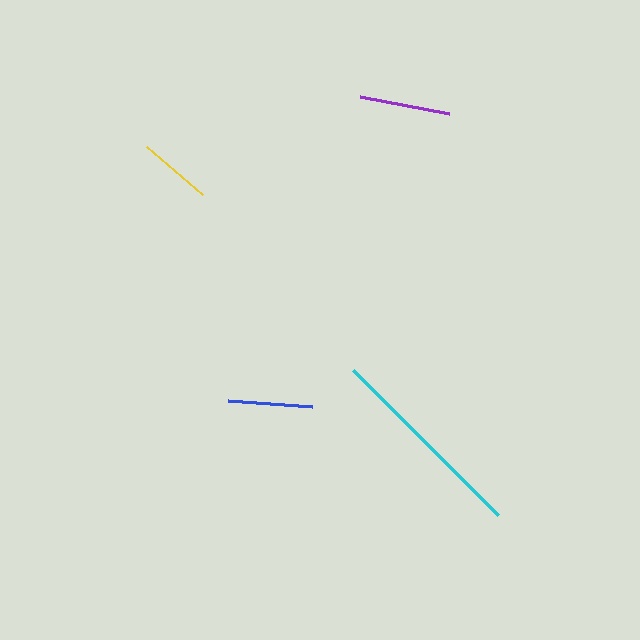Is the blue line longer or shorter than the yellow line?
The blue line is longer than the yellow line.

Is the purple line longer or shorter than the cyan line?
The cyan line is longer than the purple line.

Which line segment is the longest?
The cyan line is the longest at approximately 205 pixels.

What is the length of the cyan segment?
The cyan segment is approximately 205 pixels long.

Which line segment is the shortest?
The yellow line is the shortest at approximately 75 pixels.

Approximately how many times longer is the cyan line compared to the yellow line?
The cyan line is approximately 2.7 times the length of the yellow line.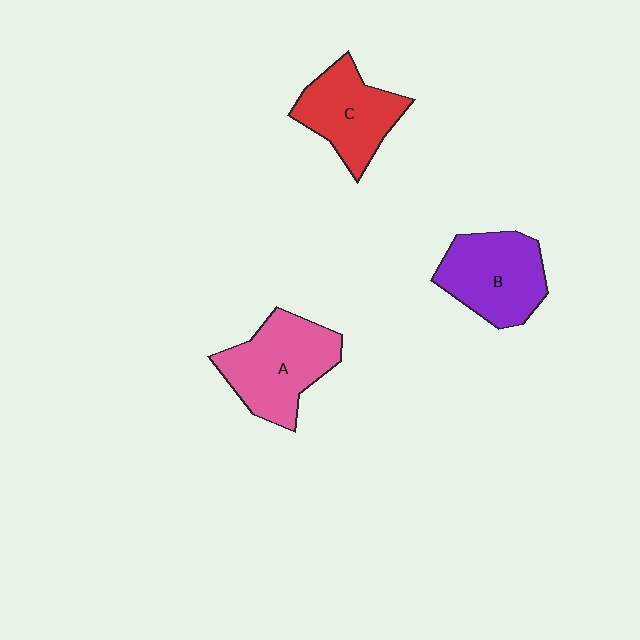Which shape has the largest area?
Shape A (pink).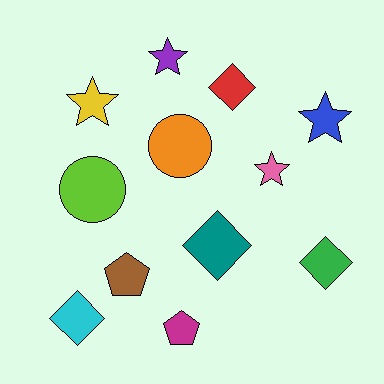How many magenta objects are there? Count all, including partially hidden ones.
There is 1 magenta object.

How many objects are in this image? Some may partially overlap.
There are 12 objects.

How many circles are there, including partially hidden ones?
There are 2 circles.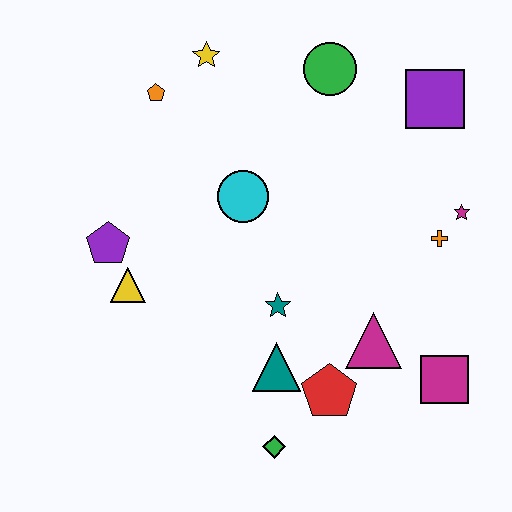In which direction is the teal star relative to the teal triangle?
The teal star is above the teal triangle.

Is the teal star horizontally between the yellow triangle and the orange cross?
Yes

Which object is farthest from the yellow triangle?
The purple square is farthest from the yellow triangle.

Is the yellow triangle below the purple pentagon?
Yes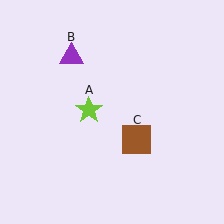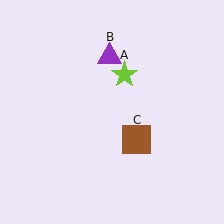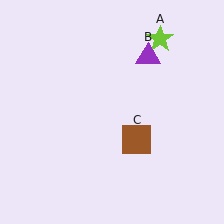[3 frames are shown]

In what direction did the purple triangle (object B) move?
The purple triangle (object B) moved right.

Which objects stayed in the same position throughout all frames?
Brown square (object C) remained stationary.